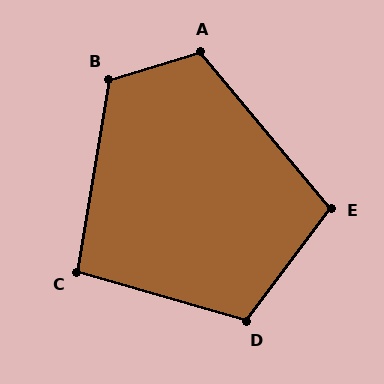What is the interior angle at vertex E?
Approximately 103 degrees (obtuse).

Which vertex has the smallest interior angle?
C, at approximately 97 degrees.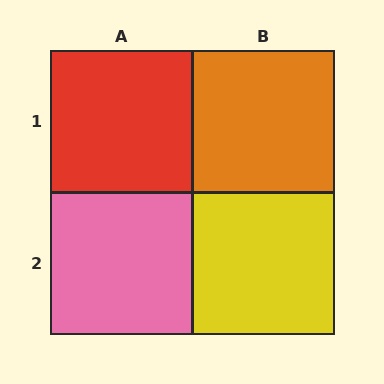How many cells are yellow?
1 cell is yellow.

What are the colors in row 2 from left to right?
Pink, yellow.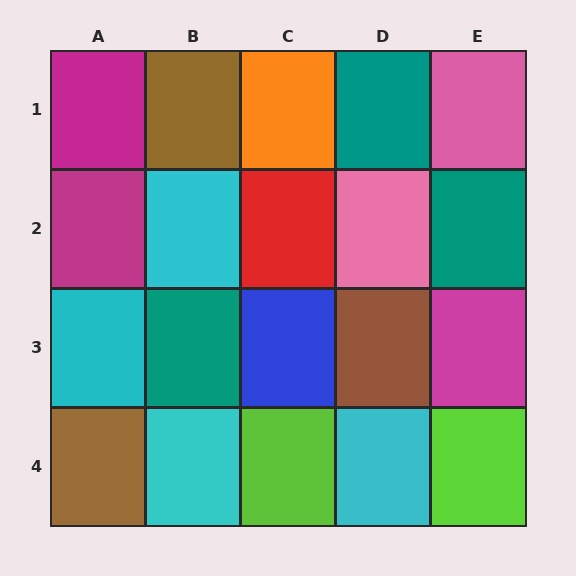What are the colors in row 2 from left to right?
Magenta, cyan, red, pink, teal.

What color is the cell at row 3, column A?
Cyan.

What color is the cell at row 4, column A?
Brown.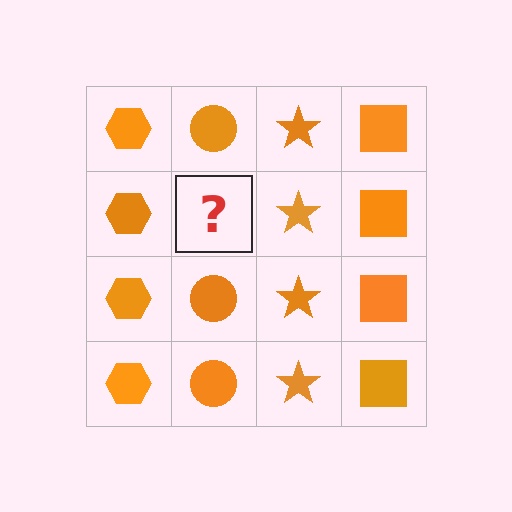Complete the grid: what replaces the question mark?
The question mark should be replaced with an orange circle.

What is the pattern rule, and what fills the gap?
The rule is that each column has a consistent shape. The gap should be filled with an orange circle.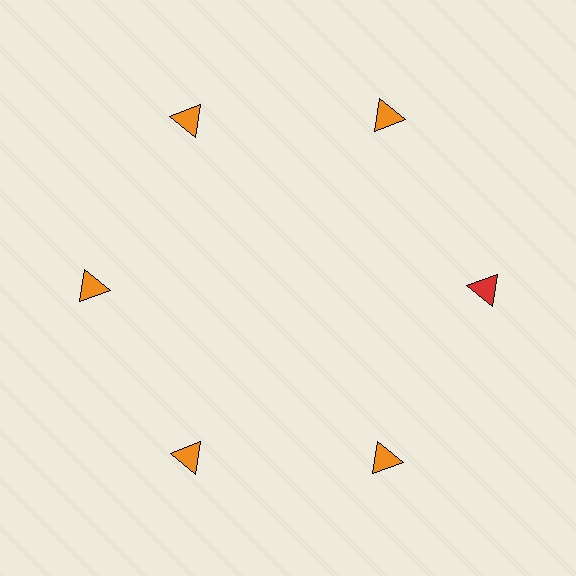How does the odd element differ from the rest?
It has a different color: red instead of orange.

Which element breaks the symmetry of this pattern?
The red triangle at roughly the 3 o'clock position breaks the symmetry. All other shapes are orange triangles.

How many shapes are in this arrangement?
There are 6 shapes arranged in a ring pattern.